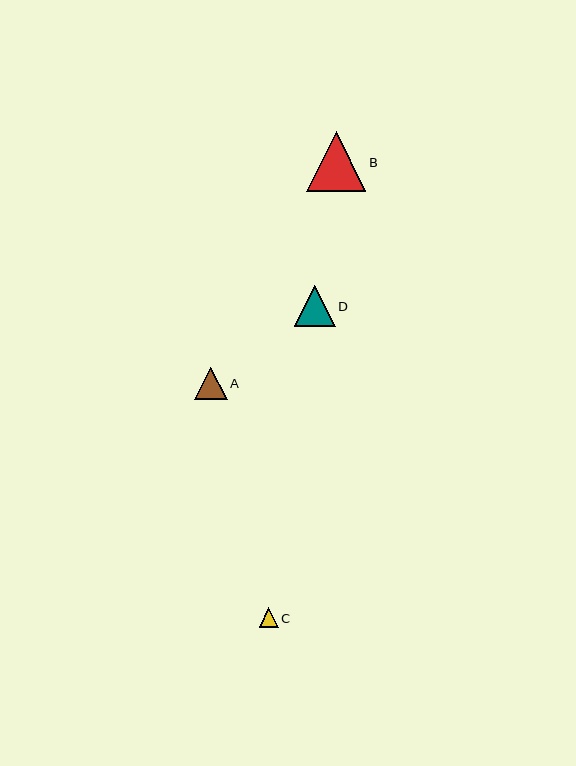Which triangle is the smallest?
Triangle C is the smallest with a size of approximately 19 pixels.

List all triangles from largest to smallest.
From largest to smallest: B, D, A, C.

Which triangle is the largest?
Triangle B is the largest with a size of approximately 59 pixels.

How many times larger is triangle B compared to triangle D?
Triangle B is approximately 1.4 times the size of triangle D.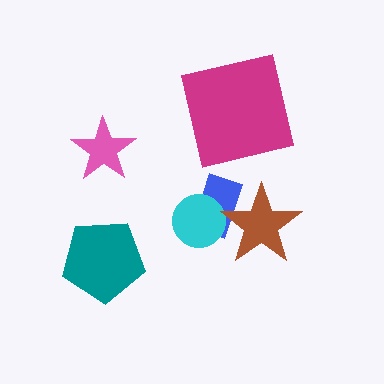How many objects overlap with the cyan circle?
2 objects overlap with the cyan circle.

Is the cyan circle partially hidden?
Yes, it is partially covered by another shape.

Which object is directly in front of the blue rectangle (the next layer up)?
The cyan circle is directly in front of the blue rectangle.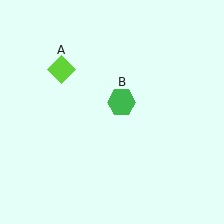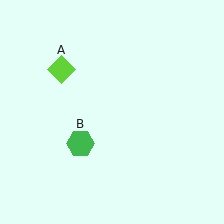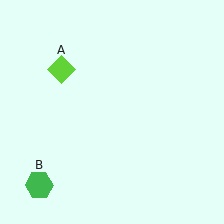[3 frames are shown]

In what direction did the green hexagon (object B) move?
The green hexagon (object B) moved down and to the left.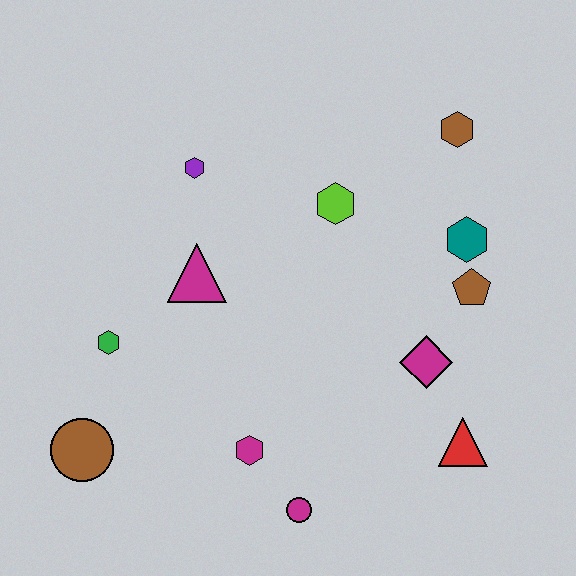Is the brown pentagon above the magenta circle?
Yes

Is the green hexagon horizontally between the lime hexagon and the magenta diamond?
No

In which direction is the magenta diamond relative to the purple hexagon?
The magenta diamond is to the right of the purple hexagon.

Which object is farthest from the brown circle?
The brown hexagon is farthest from the brown circle.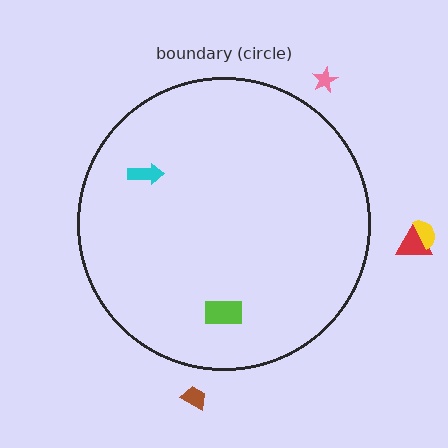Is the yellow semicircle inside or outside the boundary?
Outside.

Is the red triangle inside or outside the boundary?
Outside.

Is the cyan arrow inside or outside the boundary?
Inside.